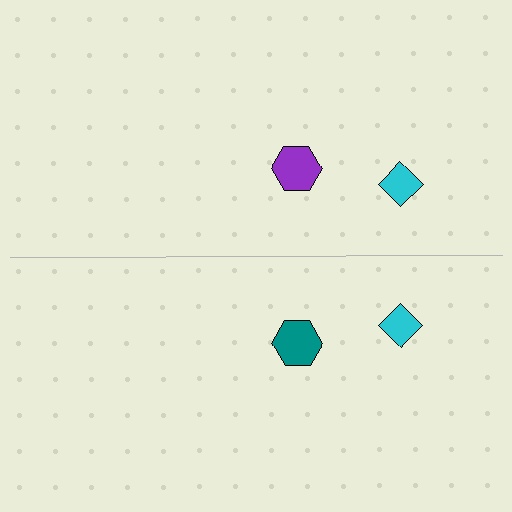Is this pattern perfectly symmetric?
No, the pattern is not perfectly symmetric. The teal hexagon on the bottom side breaks the symmetry — its mirror counterpart is purple.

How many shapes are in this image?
There are 4 shapes in this image.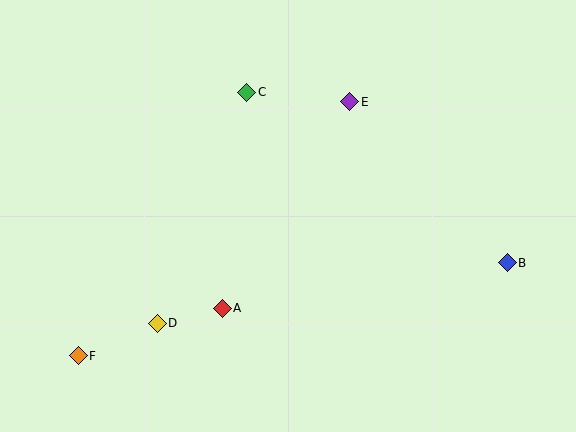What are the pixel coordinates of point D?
Point D is at (157, 323).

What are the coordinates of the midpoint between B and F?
The midpoint between B and F is at (293, 309).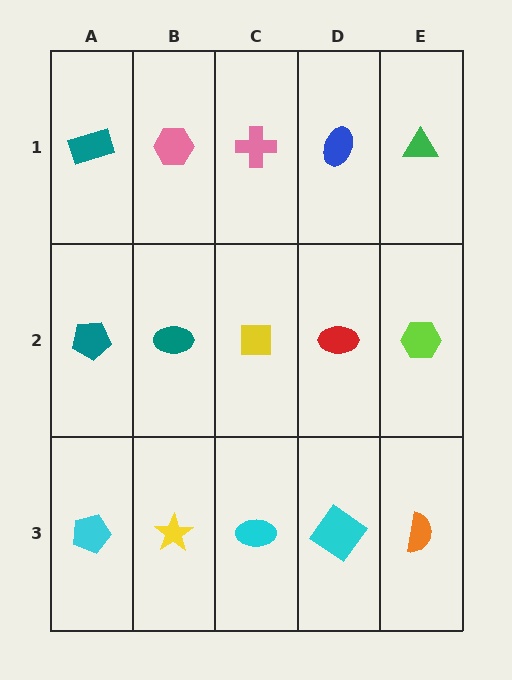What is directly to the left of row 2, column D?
A yellow square.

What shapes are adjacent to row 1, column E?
A lime hexagon (row 2, column E), a blue ellipse (row 1, column D).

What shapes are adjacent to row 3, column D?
A red ellipse (row 2, column D), a cyan ellipse (row 3, column C), an orange semicircle (row 3, column E).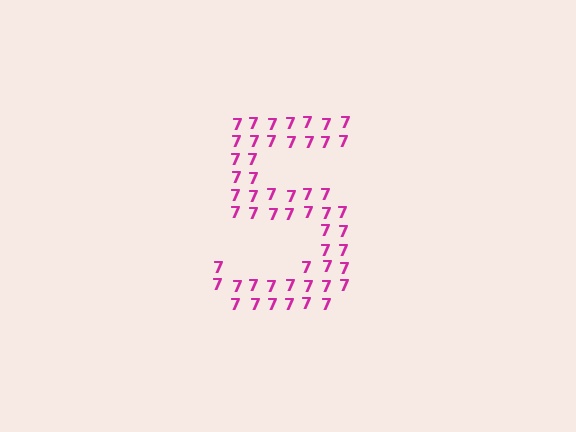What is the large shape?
The large shape is the digit 5.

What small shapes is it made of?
It is made of small digit 7's.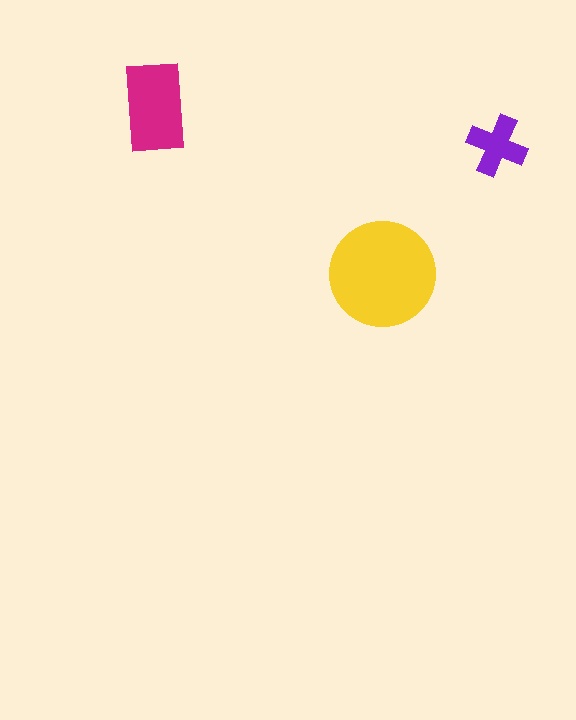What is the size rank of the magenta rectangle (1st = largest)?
2nd.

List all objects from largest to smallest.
The yellow circle, the magenta rectangle, the purple cross.